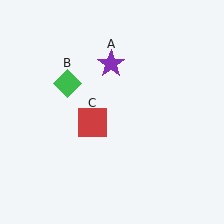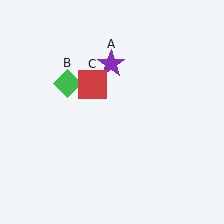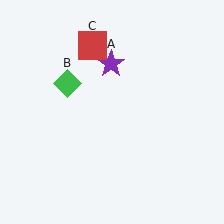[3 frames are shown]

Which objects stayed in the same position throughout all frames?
Purple star (object A) and green diamond (object B) remained stationary.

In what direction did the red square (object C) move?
The red square (object C) moved up.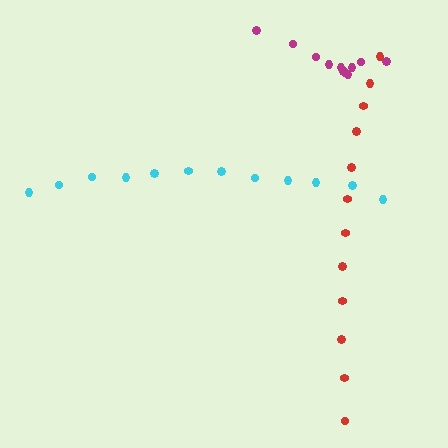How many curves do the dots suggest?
There are 3 distinct paths.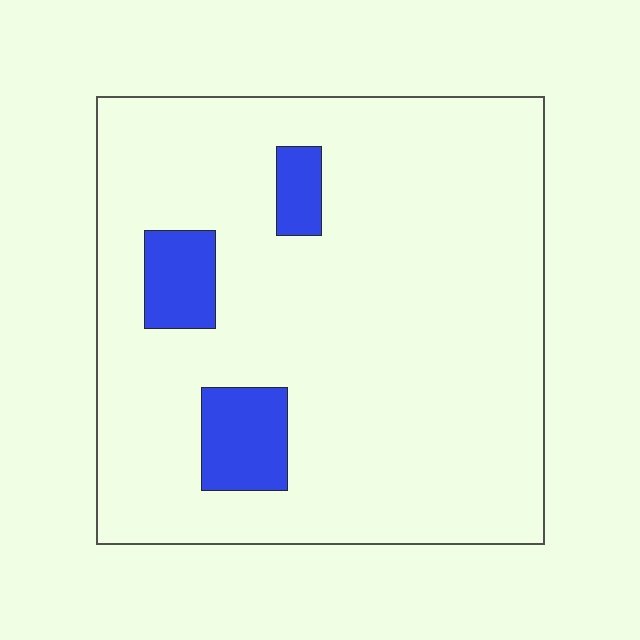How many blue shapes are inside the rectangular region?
3.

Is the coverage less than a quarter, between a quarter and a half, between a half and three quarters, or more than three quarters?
Less than a quarter.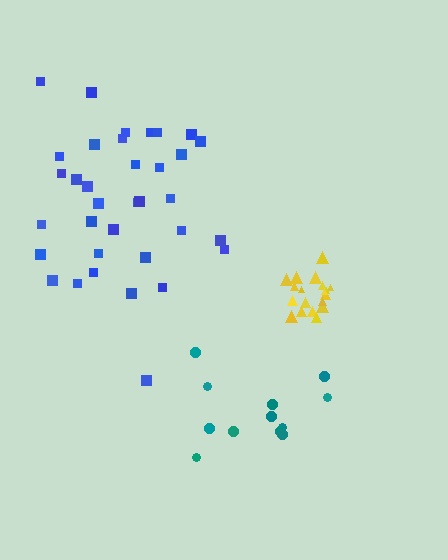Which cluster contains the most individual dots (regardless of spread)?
Blue (35).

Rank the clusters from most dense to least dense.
yellow, blue, teal.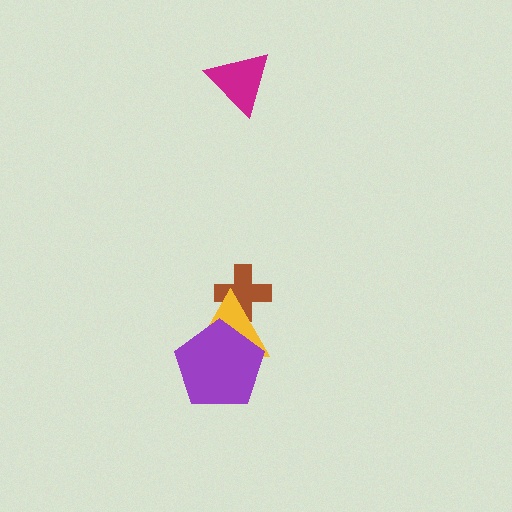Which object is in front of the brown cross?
The yellow triangle is in front of the brown cross.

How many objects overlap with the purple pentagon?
1 object overlaps with the purple pentagon.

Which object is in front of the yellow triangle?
The purple pentagon is in front of the yellow triangle.